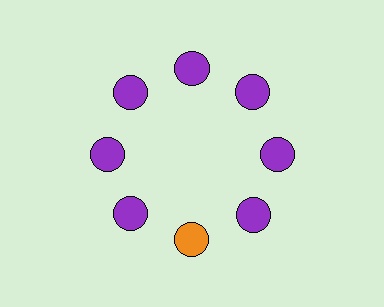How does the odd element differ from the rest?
It has a different color: orange instead of purple.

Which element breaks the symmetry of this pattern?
The orange circle at roughly the 6 o'clock position breaks the symmetry. All other shapes are purple circles.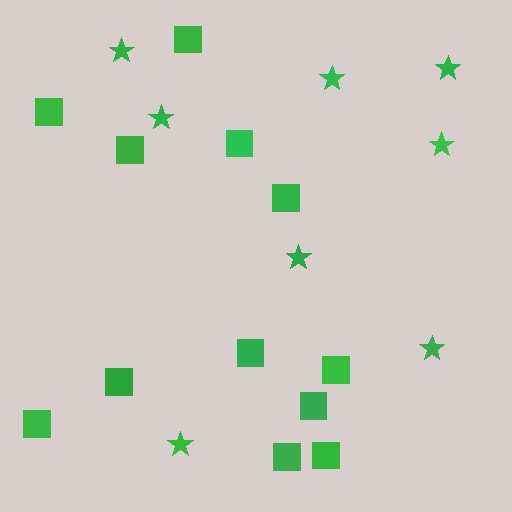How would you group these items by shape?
There are 2 groups: one group of stars (8) and one group of squares (12).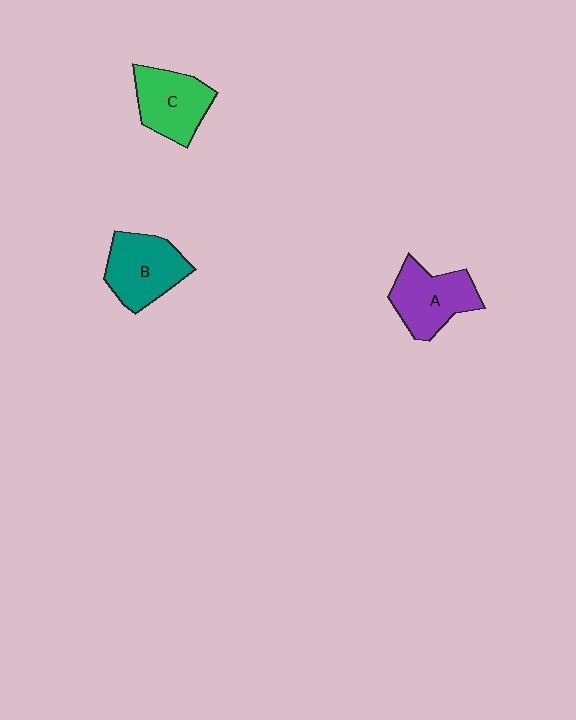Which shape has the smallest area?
Shape C (green).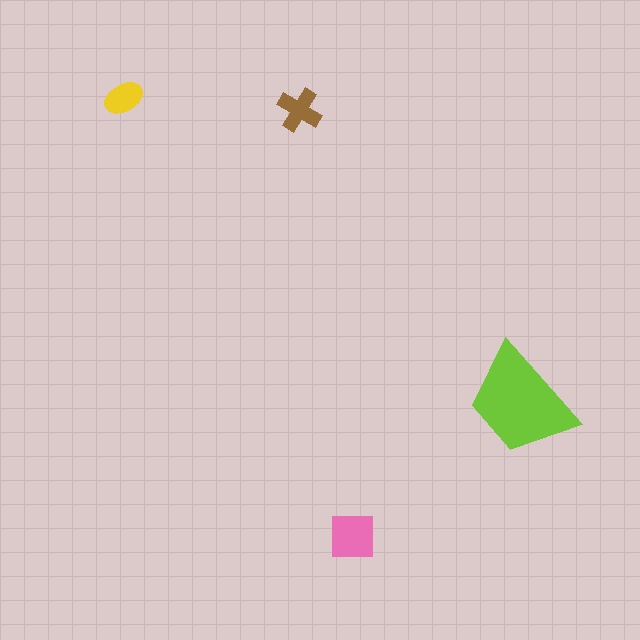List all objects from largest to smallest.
The lime trapezoid, the pink square, the brown cross, the yellow ellipse.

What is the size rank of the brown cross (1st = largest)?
3rd.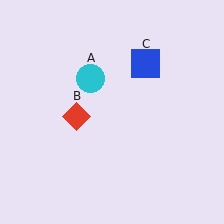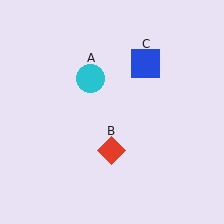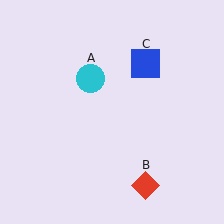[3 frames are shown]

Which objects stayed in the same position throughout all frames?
Cyan circle (object A) and blue square (object C) remained stationary.